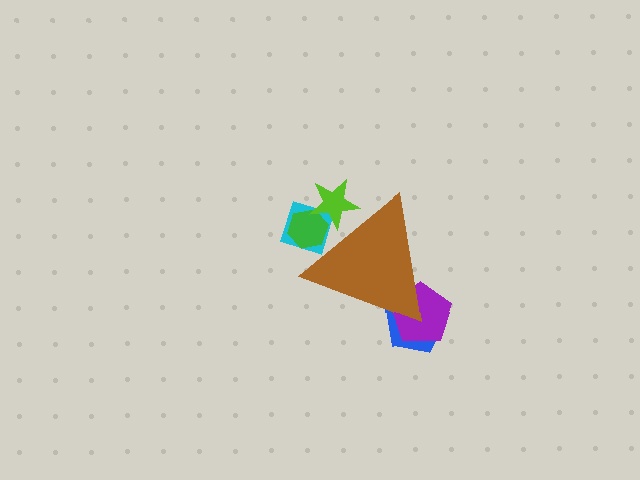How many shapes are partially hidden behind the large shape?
5 shapes are partially hidden.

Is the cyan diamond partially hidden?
Yes, the cyan diamond is partially hidden behind the brown triangle.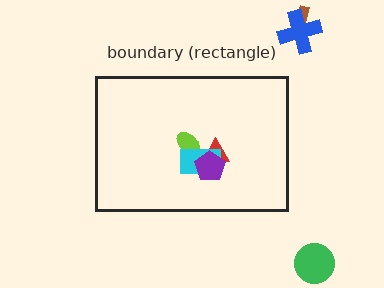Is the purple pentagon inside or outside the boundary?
Inside.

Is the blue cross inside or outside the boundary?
Outside.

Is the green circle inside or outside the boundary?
Outside.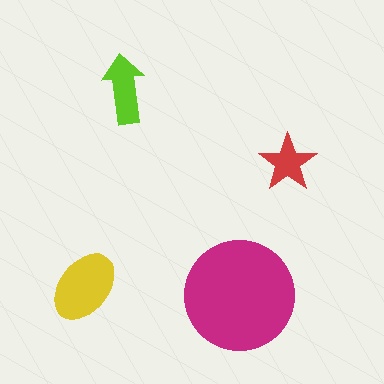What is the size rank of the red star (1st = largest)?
4th.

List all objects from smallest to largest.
The red star, the lime arrow, the yellow ellipse, the magenta circle.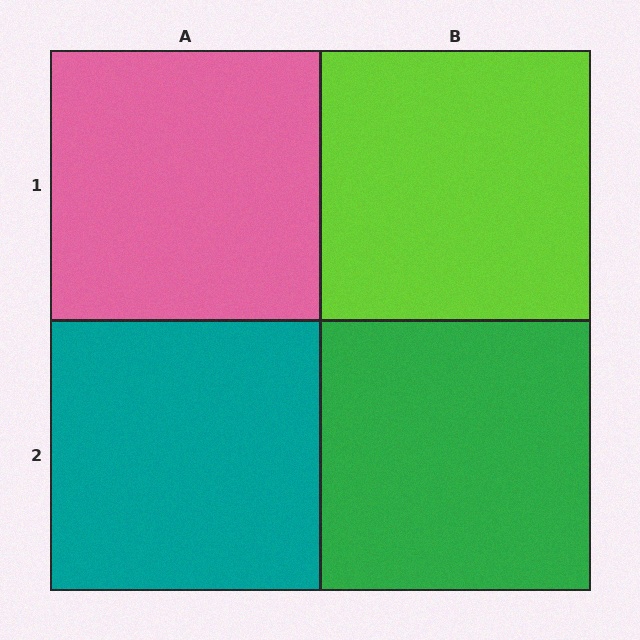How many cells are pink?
1 cell is pink.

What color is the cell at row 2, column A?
Teal.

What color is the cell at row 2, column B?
Green.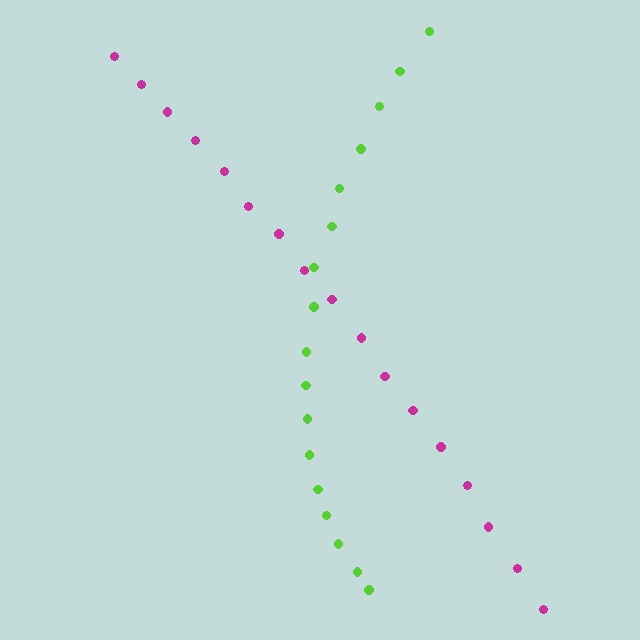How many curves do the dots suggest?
There are 2 distinct paths.